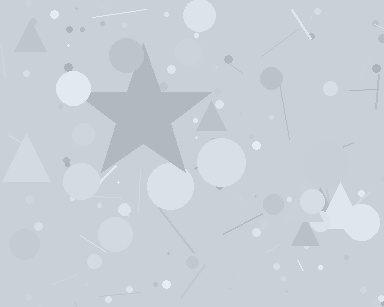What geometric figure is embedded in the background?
A star is embedded in the background.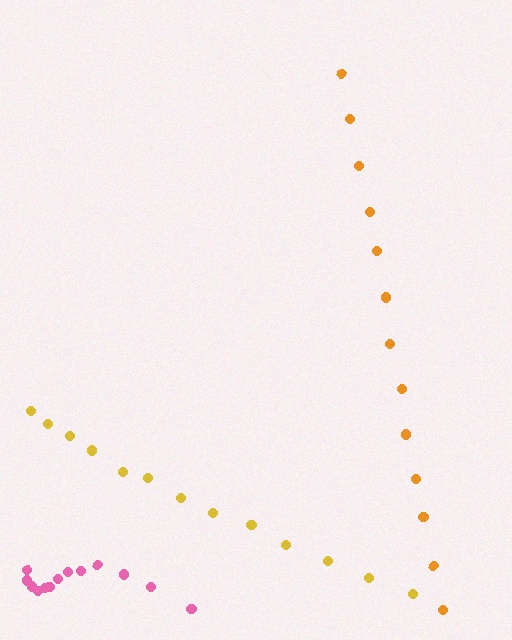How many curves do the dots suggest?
There are 3 distinct paths.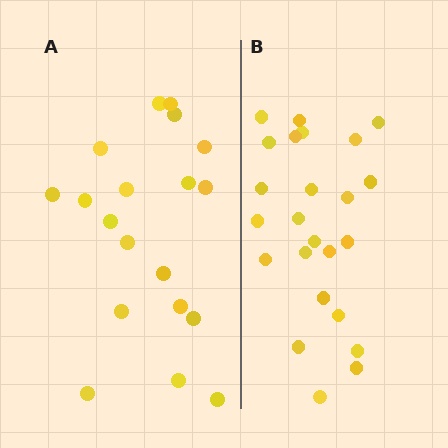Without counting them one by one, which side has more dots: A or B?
Region B (the right region) has more dots.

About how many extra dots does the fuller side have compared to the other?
Region B has about 5 more dots than region A.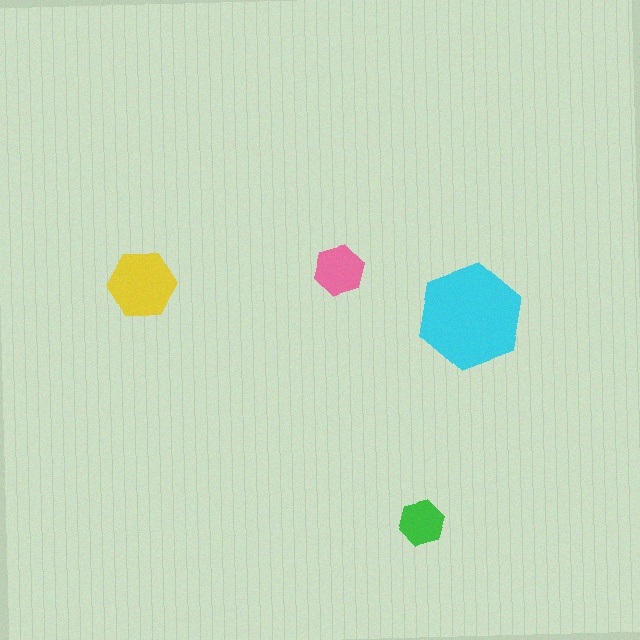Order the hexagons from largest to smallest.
the cyan one, the yellow one, the pink one, the green one.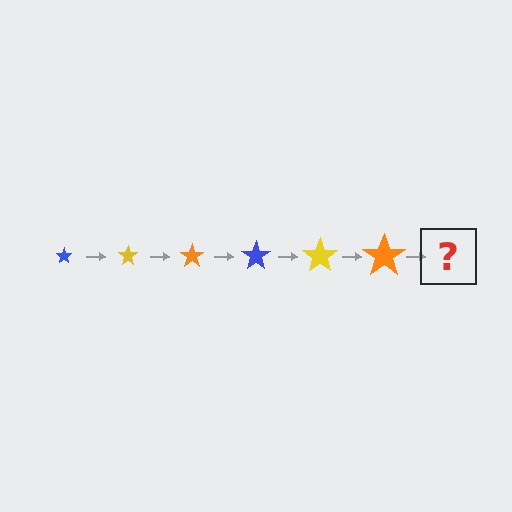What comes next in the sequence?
The next element should be a blue star, larger than the previous one.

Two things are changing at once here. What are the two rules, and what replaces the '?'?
The two rules are that the star grows larger each step and the color cycles through blue, yellow, and orange. The '?' should be a blue star, larger than the previous one.